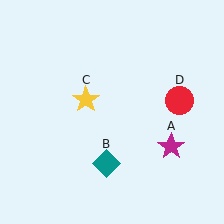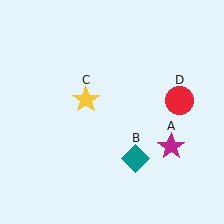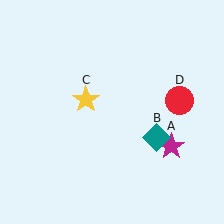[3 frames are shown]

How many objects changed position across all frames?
1 object changed position: teal diamond (object B).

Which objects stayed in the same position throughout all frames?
Magenta star (object A) and yellow star (object C) and red circle (object D) remained stationary.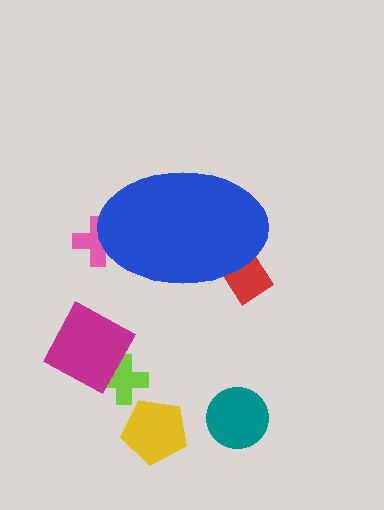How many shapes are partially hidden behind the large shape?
2 shapes are partially hidden.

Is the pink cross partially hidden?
Yes, the pink cross is partially hidden behind the blue ellipse.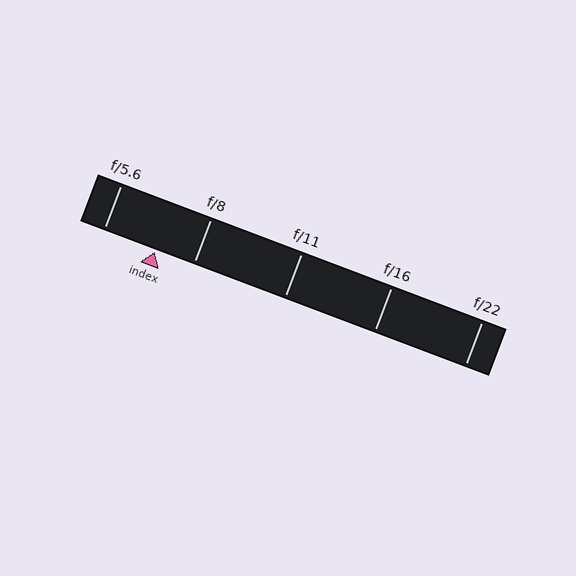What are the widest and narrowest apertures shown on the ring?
The widest aperture shown is f/5.6 and the narrowest is f/22.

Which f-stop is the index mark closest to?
The index mark is closest to f/8.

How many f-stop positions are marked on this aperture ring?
There are 5 f-stop positions marked.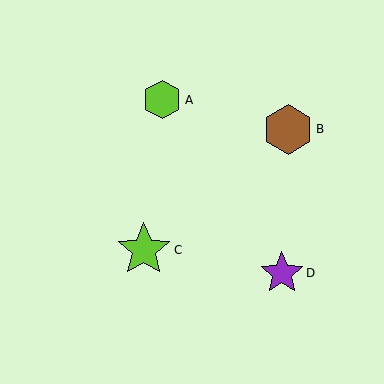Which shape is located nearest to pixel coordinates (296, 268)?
The purple star (labeled D) at (282, 273) is nearest to that location.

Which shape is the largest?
The lime star (labeled C) is the largest.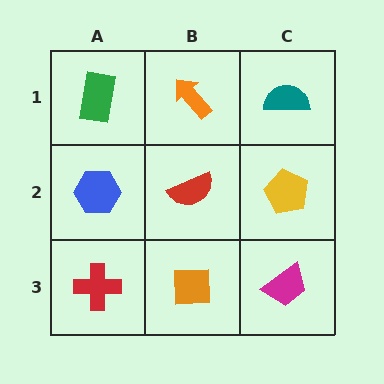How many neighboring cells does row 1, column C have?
2.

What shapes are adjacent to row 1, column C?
A yellow pentagon (row 2, column C), an orange arrow (row 1, column B).